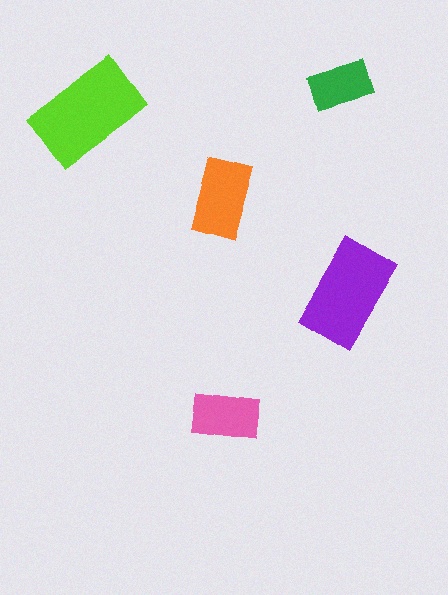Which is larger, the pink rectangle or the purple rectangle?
The purple one.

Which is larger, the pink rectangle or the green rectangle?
The pink one.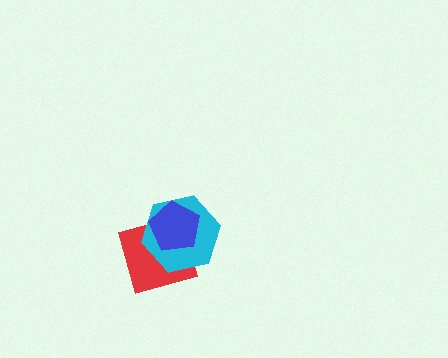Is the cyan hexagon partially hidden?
Yes, it is partially covered by another shape.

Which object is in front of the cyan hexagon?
The blue pentagon is in front of the cyan hexagon.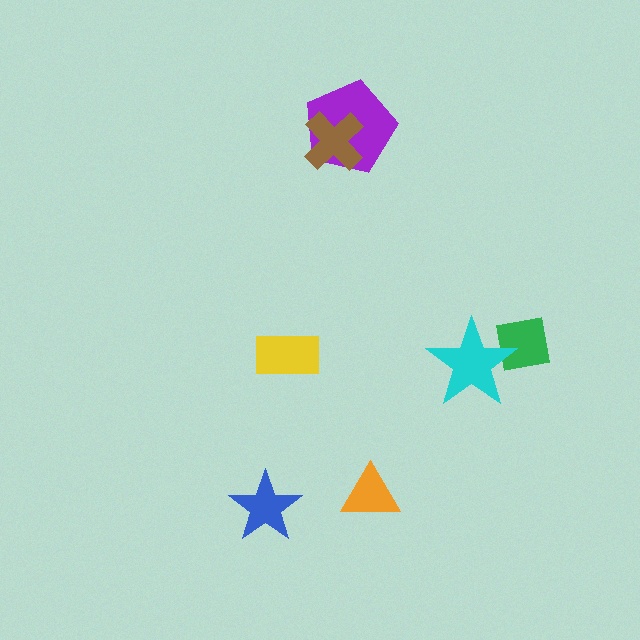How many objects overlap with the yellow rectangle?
0 objects overlap with the yellow rectangle.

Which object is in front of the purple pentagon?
The brown cross is in front of the purple pentagon.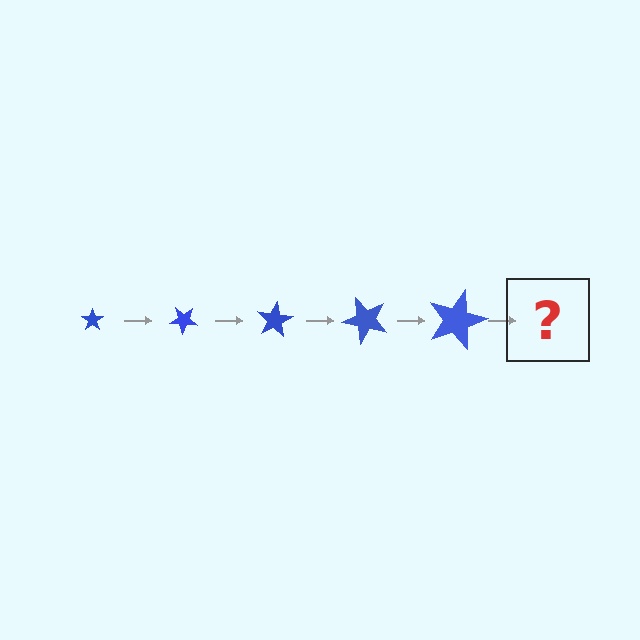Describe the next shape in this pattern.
It should be a star, larger than the previous one and rotated 200 degrees from the start.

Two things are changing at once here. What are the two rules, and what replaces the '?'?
The two rules are that the star grows larger each step and it rotates 40 degrees each step. The '?' should be a star, larger than the previous one and rotated 200 degrees from the start.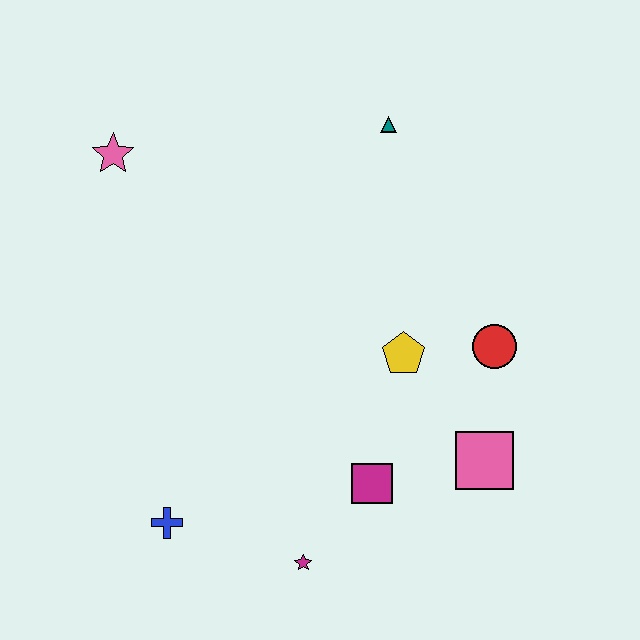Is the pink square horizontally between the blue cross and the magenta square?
No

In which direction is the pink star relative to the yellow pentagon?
The pink star is to the left of the yellow pentagon.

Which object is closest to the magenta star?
The magenta square is closest to the magenta star.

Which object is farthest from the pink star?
The pink square is farthest from the pink star.